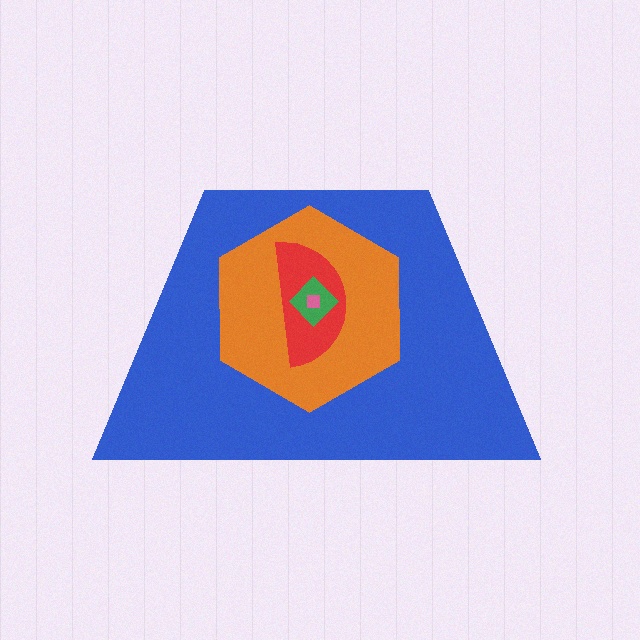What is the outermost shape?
The blue trapezoid.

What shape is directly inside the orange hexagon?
The red semicircle.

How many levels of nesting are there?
5.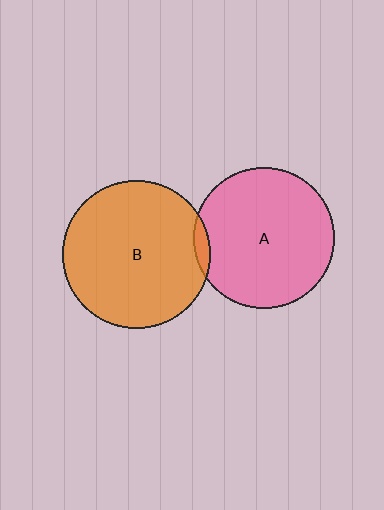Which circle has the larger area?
Circle B (orange).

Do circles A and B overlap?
Yes.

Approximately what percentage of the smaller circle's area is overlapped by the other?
Approximately 5%.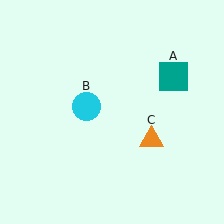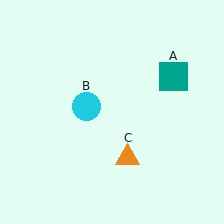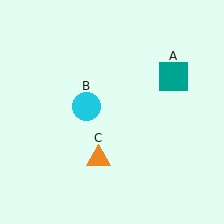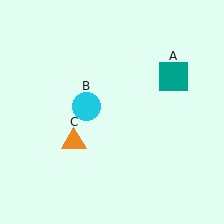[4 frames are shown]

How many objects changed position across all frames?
1 object changed position: orange triangle (object C).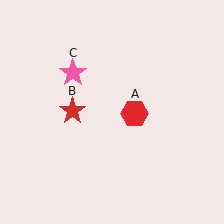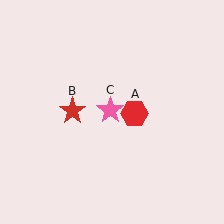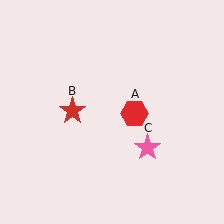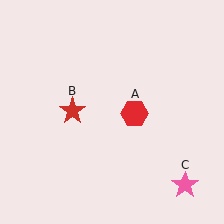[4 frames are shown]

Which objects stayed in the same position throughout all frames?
Red hexagon (object A) and red star (object B) remained stationary.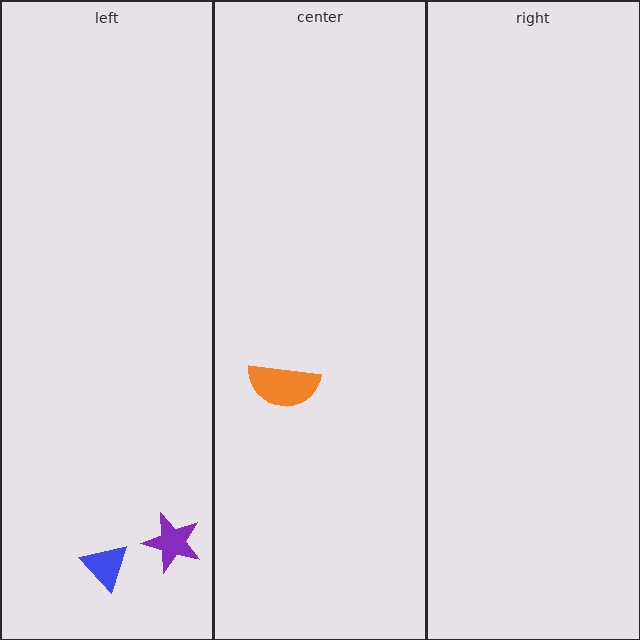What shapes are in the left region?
The purple star, the blue triangle.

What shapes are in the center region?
The orange semicircle.